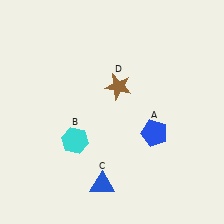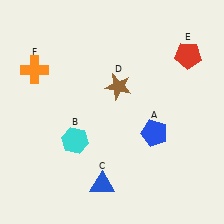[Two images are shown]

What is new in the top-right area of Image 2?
A red pentagon (E) was added in the top-right area of Image 2.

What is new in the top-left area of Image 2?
An orange cross (F) was added in the top-left area of Image 2.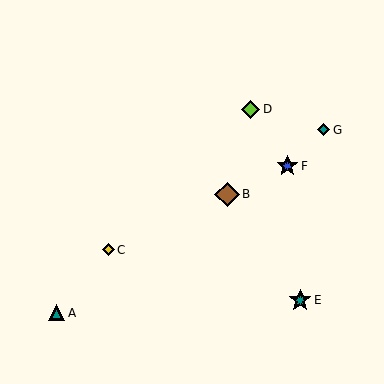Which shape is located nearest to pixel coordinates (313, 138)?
The teal diamond (labeled G) at (324, 130) is nearest to that location.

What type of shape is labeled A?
Shape A is a teal triangle.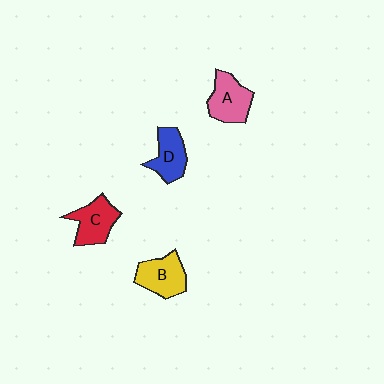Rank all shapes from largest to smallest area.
From largest to smallest: A (pink), B (yellow), C (red), D (blue).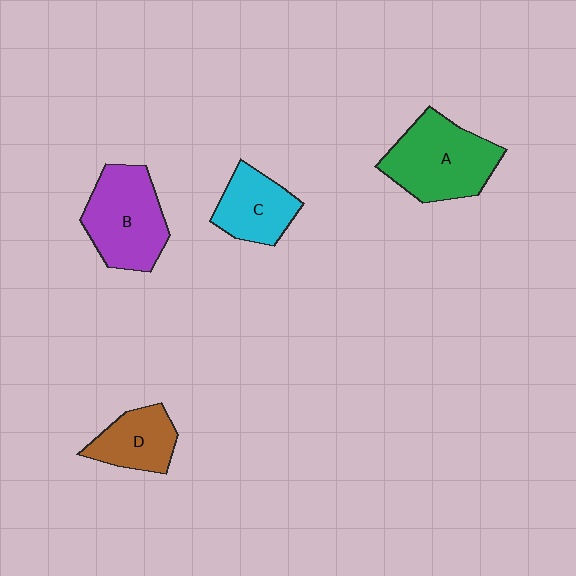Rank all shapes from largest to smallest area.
From largest to smallest: A (green), B (purple), C (cyan), D (brown).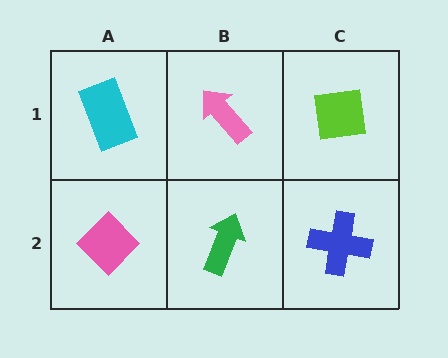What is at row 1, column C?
A lime square.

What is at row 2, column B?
A green arrow.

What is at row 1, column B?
A pink arrow.